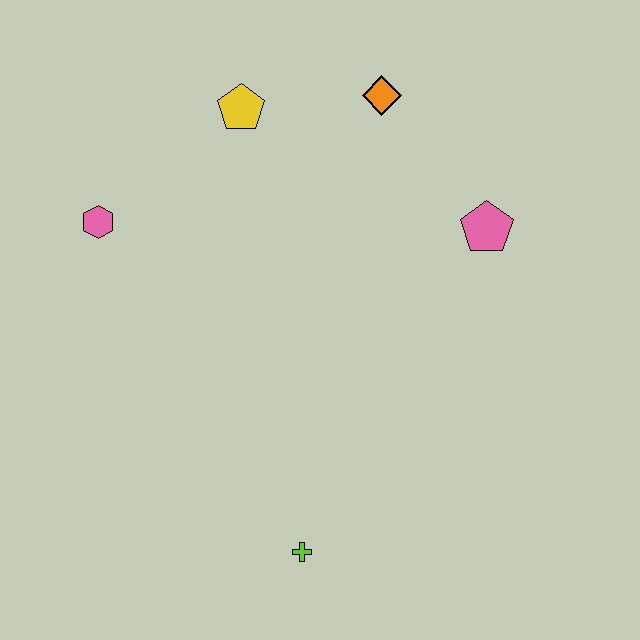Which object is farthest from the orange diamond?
The lime cross is farthest from the orange diamond.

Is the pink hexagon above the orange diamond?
No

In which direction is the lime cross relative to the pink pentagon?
The lime cross is below the pink pentagon.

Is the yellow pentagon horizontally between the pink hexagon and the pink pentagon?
Yes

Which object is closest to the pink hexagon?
The yellow pentagon is closest to the pink hexagon.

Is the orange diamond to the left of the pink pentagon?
Yes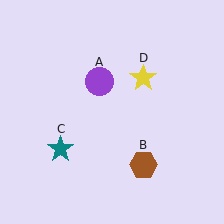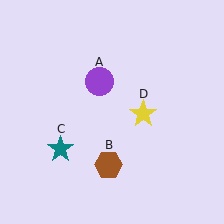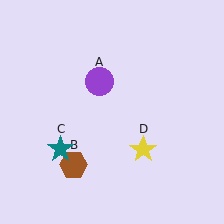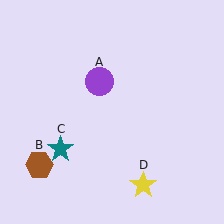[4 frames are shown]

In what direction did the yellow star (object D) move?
The yellow star (object D) moved down.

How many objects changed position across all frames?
2 objects changed position: brown hexagon (object B), yellow star (object D).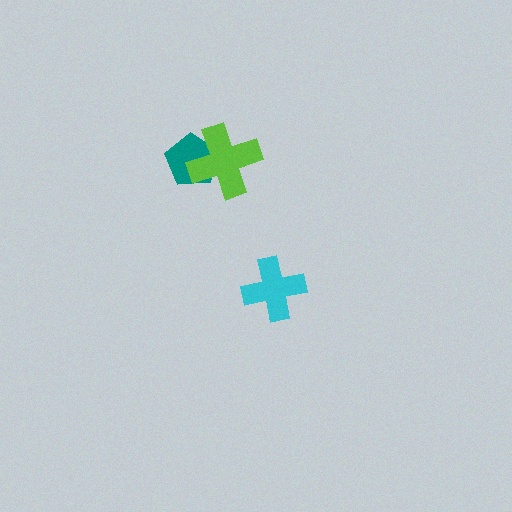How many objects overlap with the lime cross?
1 object overlaps with the lime cross.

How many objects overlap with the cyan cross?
0 objects overlap with the cyan cross.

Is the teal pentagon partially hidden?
Yes, it is partially covered by another shape.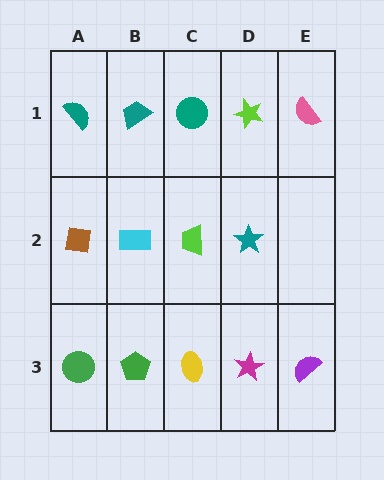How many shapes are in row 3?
5 shapes.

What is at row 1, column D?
A lime star.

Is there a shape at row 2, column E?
No, that cell is empty.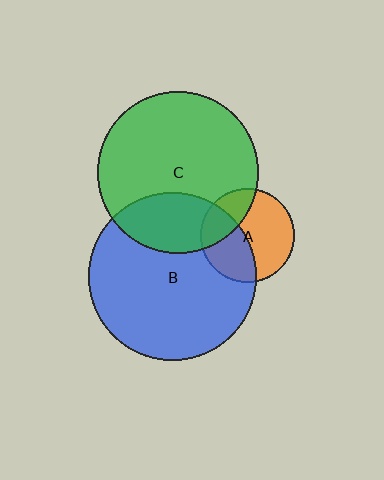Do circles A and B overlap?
Yes.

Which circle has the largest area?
Circle B (blue).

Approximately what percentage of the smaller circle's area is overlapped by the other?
Approximately 40%.